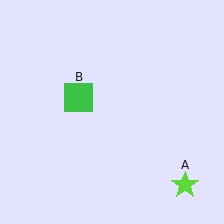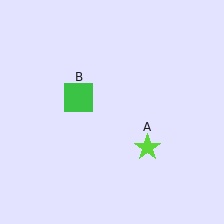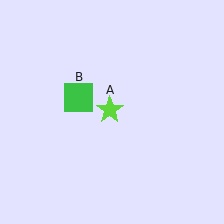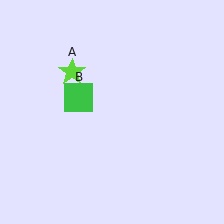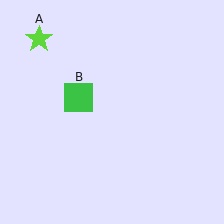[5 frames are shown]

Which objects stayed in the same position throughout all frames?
Green square (object B) remained stationary.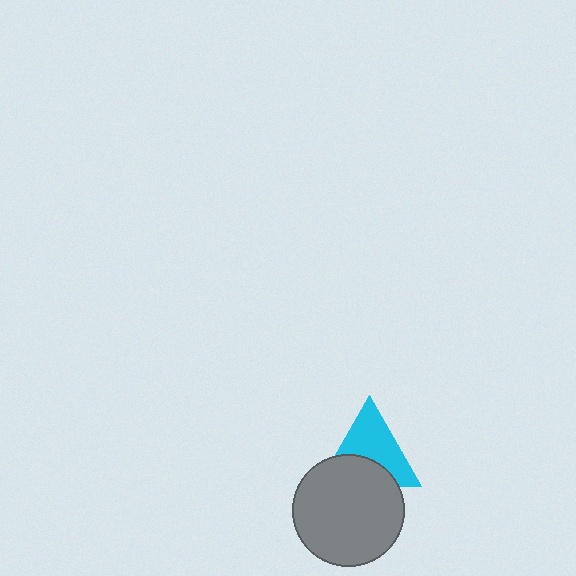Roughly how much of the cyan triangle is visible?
About half of it is visible (roughly 60%).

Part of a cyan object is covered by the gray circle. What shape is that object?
It is a triangle.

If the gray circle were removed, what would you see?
You would see the complete cyan triangle.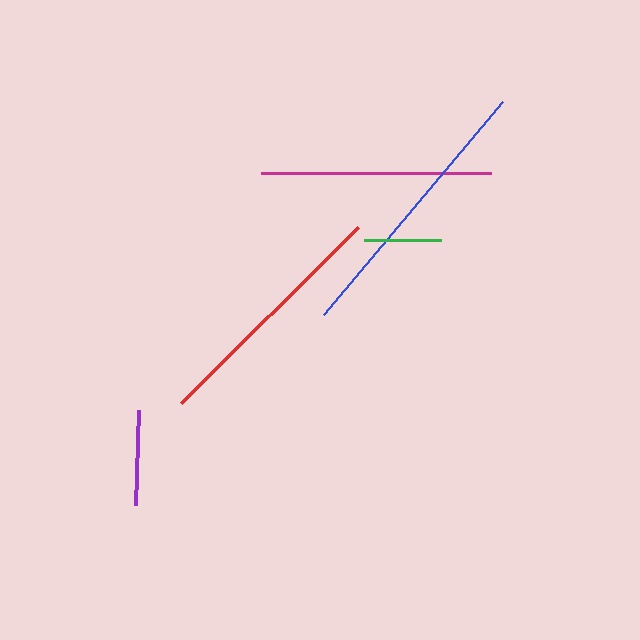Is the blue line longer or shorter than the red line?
The blue line is longer than the red line.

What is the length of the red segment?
The red segment is approximately 249 pixels long.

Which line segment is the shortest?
The green line is the shortest at approximately 77 pixels.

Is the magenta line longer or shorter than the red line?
The red line is longer than the magenta line.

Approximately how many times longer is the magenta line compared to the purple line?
The magenta line is approximately 2.4 times the length of the purple line.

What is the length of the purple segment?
The purple segment is approximately 95 pixels long.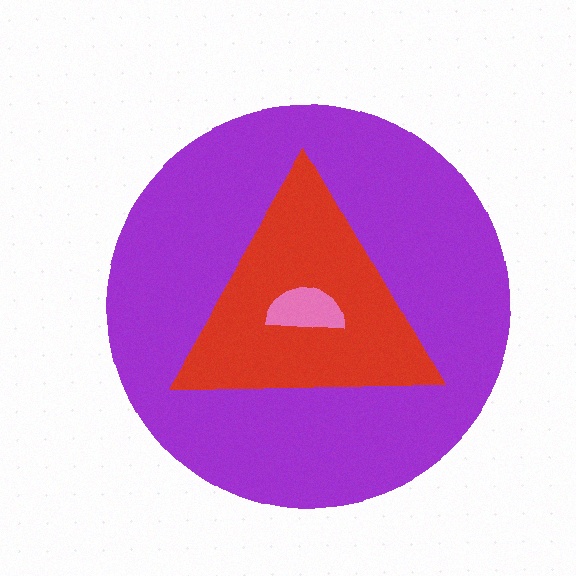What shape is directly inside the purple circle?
The red triangle.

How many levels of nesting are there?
3.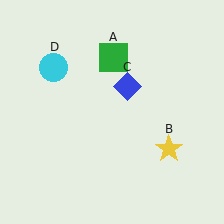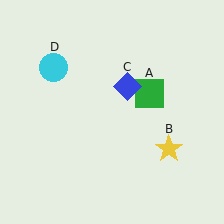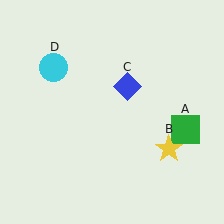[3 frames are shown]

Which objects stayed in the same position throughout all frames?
Yellow star (object B) and blue diamond (object C) and cyan circle (object D) remained stationary.